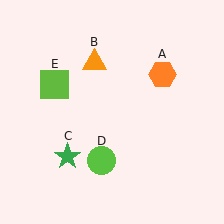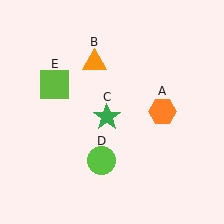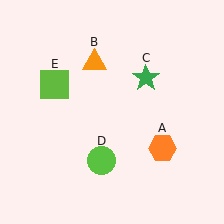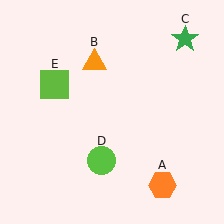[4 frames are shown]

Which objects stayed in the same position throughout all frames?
Orange triangle (object B) and lime circle (object D) and lime square (object E) remained stationary.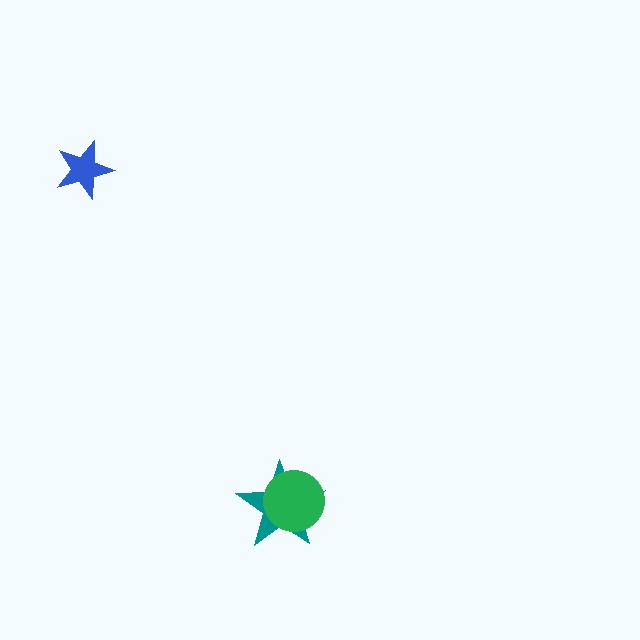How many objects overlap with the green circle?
1 object overlaps with the green circle.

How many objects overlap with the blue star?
0 objects overlap with the blue star.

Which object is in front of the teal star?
The green circle is in front of the teal star.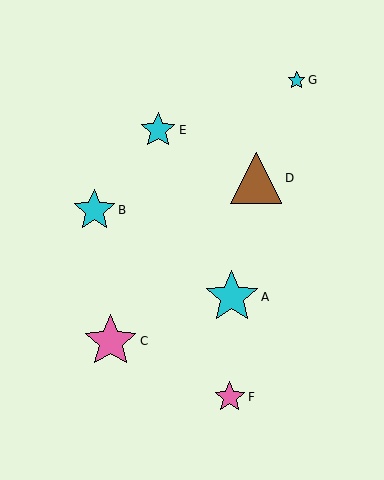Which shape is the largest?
The cyan star (labeled A) is the largest.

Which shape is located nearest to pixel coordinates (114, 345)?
The pink star (labeled C) at (111, 341) is nearest to that location.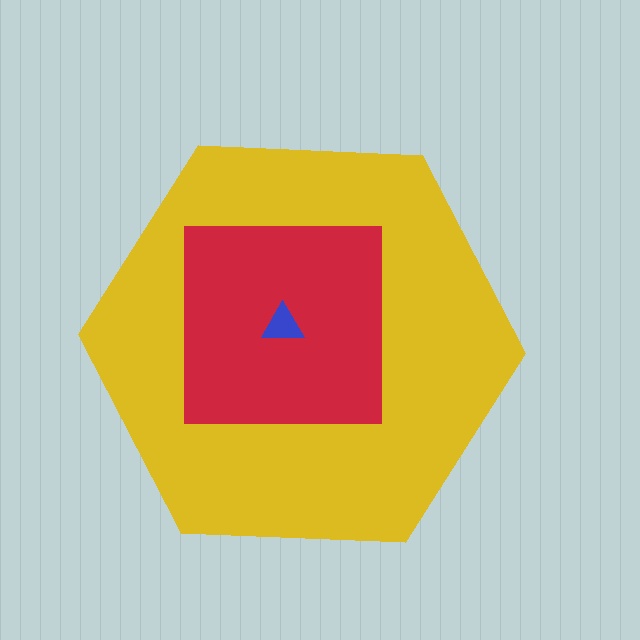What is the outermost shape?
The yellow hexagon.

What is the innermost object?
The blue triangle.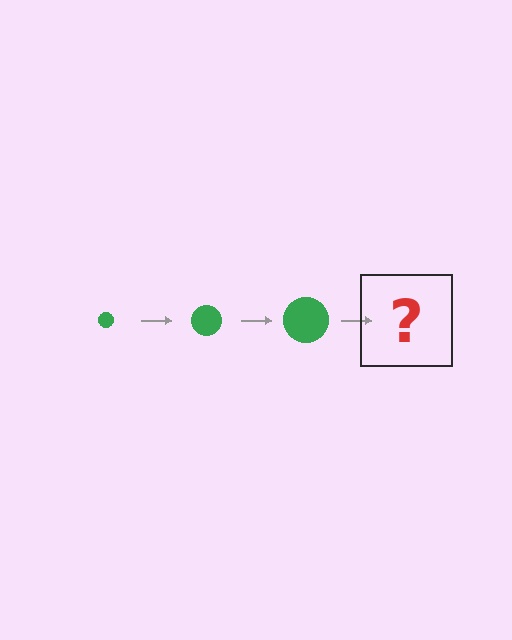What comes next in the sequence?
The next element should be a green circle, larger than the previous one.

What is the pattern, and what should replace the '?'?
The pattern is that the circle gets progressively larger each step. The '?' should be a green circle, larger than the previous one.